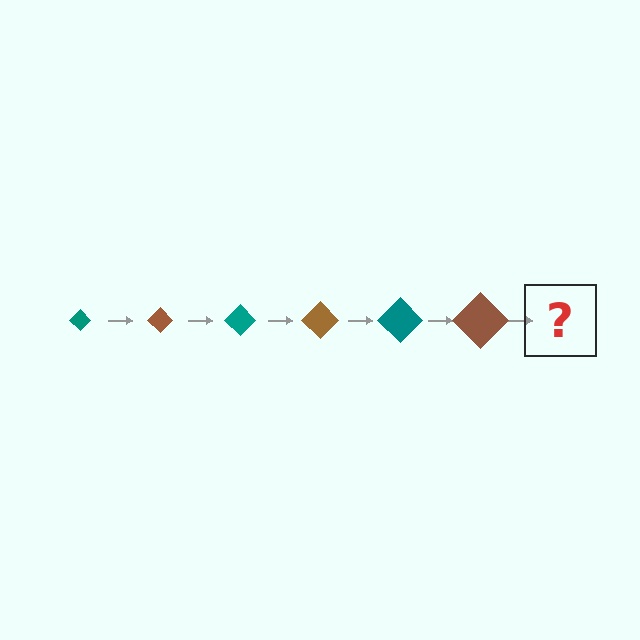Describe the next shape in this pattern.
It should be a teal diamond, larger than the previous one.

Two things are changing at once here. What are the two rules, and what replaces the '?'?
The two rules are that the diamond grows larger each step and the color cycles through teal and brown. The '?' should be a teal diamond, larger than the previous one.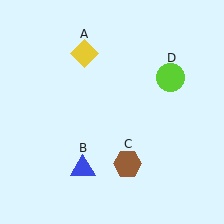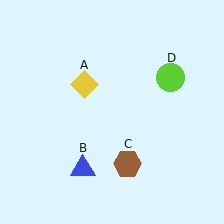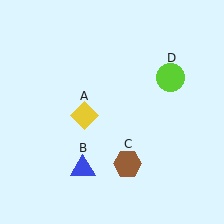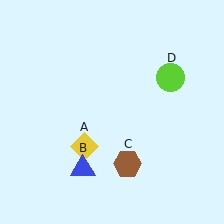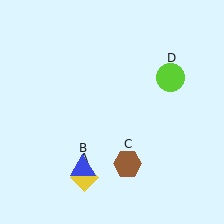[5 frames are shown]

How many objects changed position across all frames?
1 object changed position: yellow diamond (object A).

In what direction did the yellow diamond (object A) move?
The yellow diamond (object A) moved down.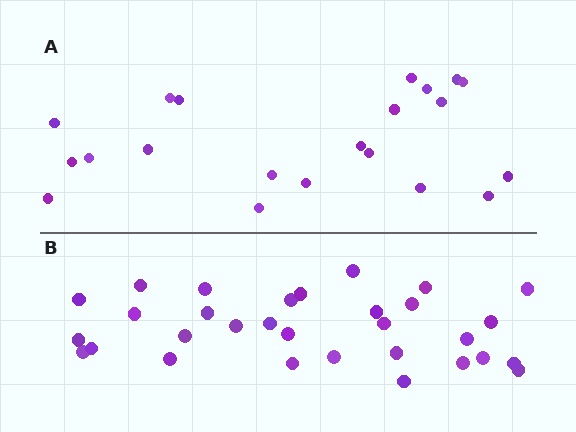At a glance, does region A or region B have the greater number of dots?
Region B (the bottom region) has more dots.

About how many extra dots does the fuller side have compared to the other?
Region B has roughly 10 or so more dots than region A.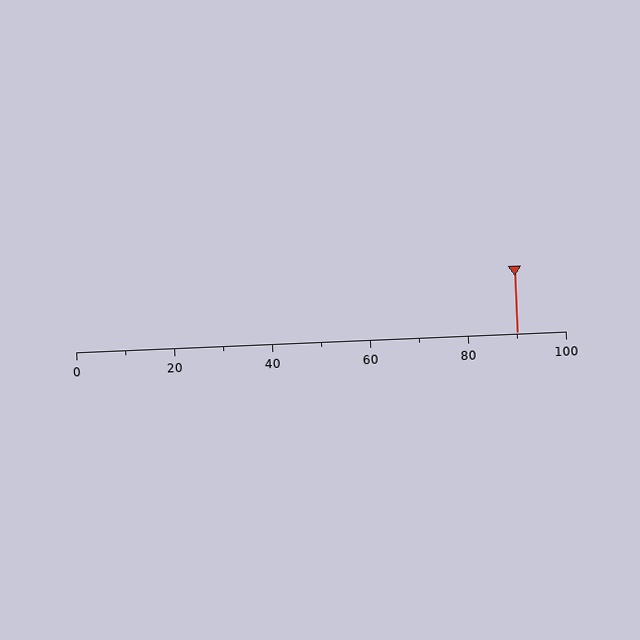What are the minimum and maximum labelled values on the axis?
The axis runs from 0 to 100.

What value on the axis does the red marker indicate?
The marker indicates approximately 90.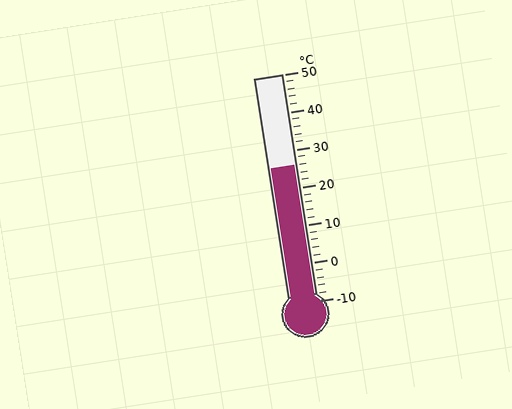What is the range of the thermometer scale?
The thermometer scale ranges from -10°C to 50°C.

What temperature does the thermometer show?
The thermometer shows approximately 26°C.